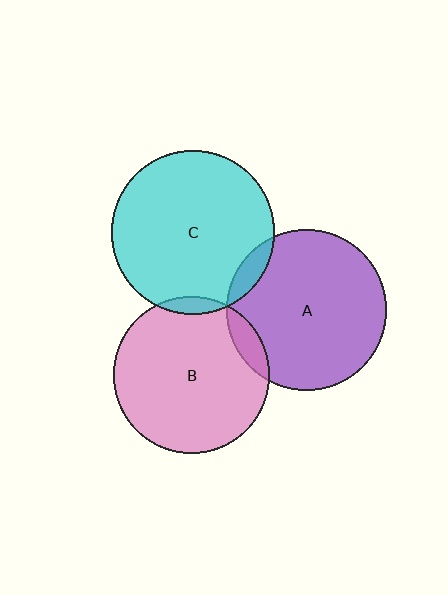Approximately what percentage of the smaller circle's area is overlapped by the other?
Approximately 10%.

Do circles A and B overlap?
Yes.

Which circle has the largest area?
Circle C (cyan).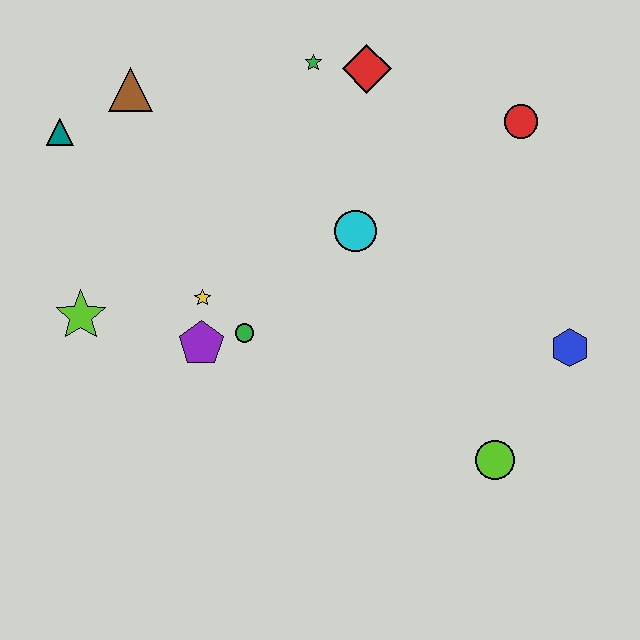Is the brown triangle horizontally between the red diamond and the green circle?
No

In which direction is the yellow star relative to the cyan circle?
The yellow star is to the left of the cyan circle.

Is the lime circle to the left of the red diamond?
No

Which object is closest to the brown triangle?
The teal triangle is closest to the brown triangle.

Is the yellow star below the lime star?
No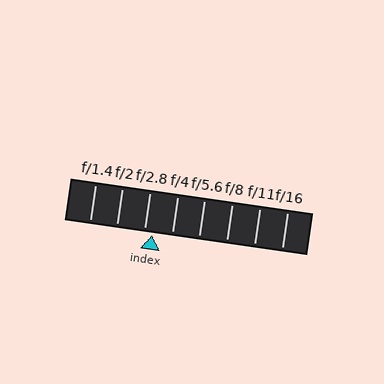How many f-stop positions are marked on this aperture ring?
There are 8 f-stop positions marked.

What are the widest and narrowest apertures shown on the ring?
The widest aperture shown is f/1.4 and the narrowest is f/16.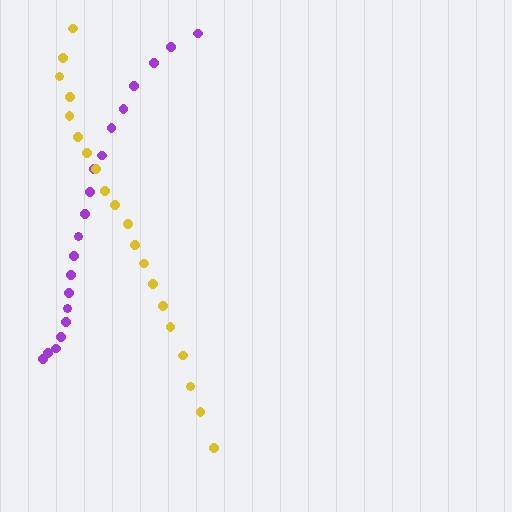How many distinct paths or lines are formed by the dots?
There are 2 distinct paths.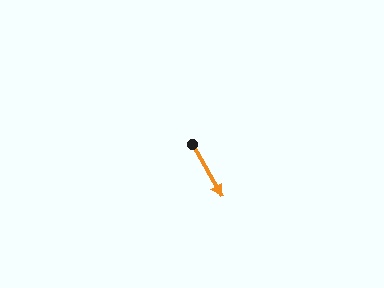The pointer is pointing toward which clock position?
Roughly 5 o'clock.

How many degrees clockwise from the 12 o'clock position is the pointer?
Approximately 150 degrees.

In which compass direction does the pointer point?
Southeast.